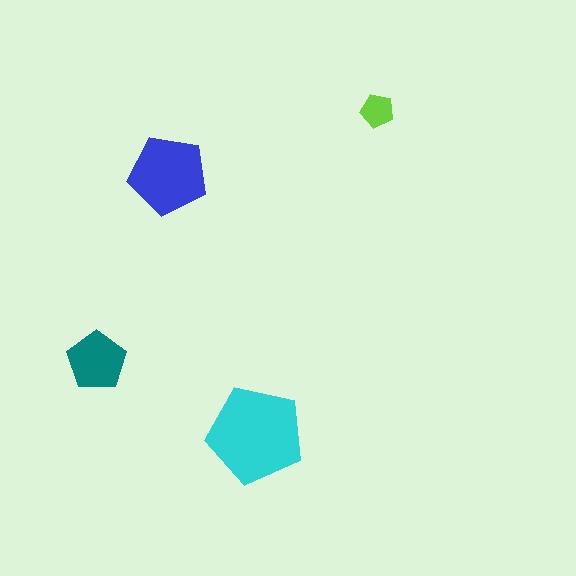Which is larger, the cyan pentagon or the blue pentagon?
The cyan one.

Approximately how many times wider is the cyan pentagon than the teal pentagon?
About 1.5 times wider.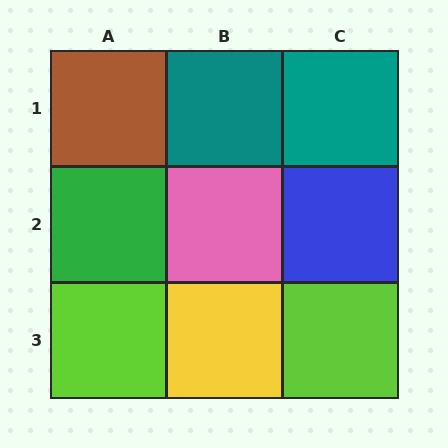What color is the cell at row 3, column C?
Lime.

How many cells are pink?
1 cell is pink.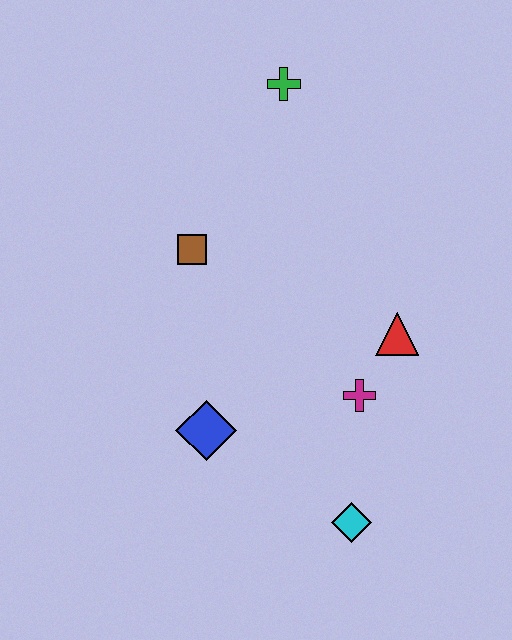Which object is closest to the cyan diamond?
The magenta cross is closest to the cyan diamond.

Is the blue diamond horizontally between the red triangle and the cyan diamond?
No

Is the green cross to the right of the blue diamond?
Yes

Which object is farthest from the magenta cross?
The green cross is farthest from the magenta cross.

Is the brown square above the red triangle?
Yes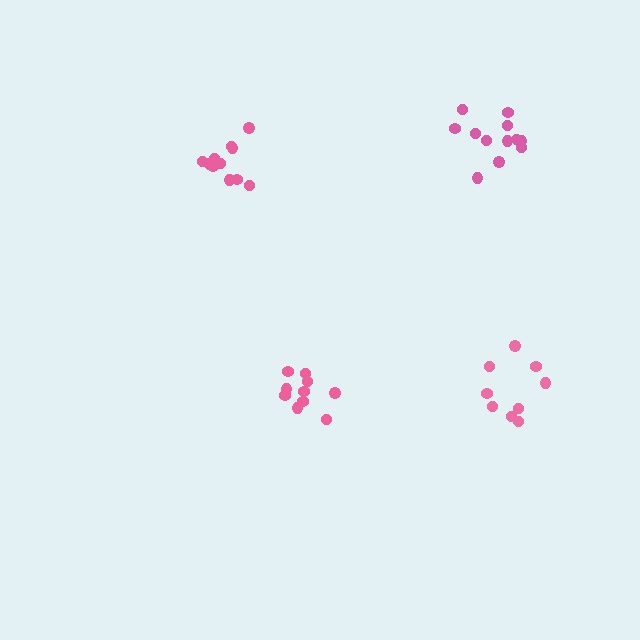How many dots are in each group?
Group 1: 10 dots, Group 2: 12 dots, Group 3: 9 dots, Group 4: 13 dots (44 total).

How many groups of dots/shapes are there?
There are 4 groups.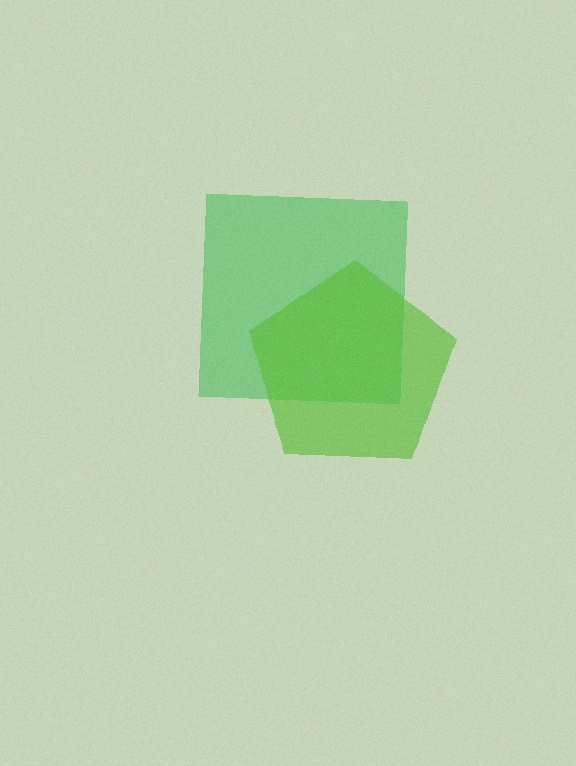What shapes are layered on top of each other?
The layered shapes are: a green square, a lime pentagon.